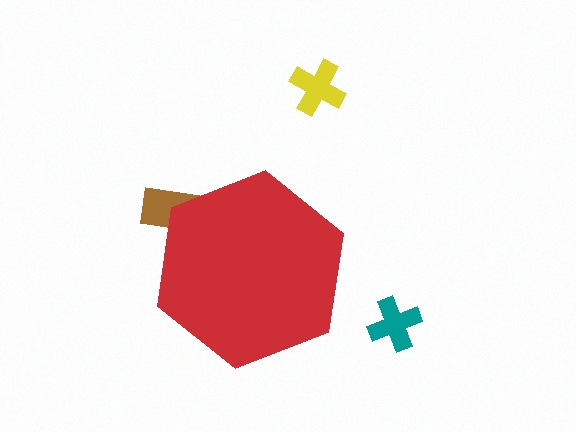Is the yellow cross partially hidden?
No, the yellow cross is fully visible.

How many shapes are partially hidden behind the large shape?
1 shape is partially hidden.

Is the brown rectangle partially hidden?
Yes, the brown rectangle is partially hidden behind the red hexagon.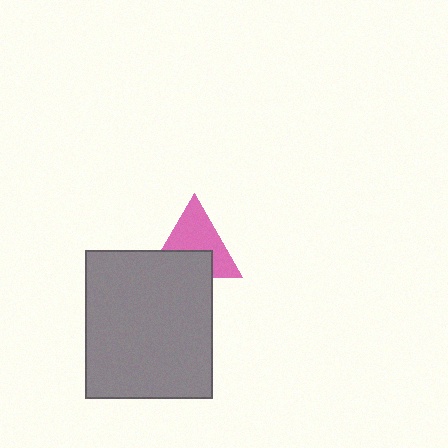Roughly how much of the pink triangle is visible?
About half of it is visible (roughly 59%).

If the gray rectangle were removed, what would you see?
You would see the complete pink triangle.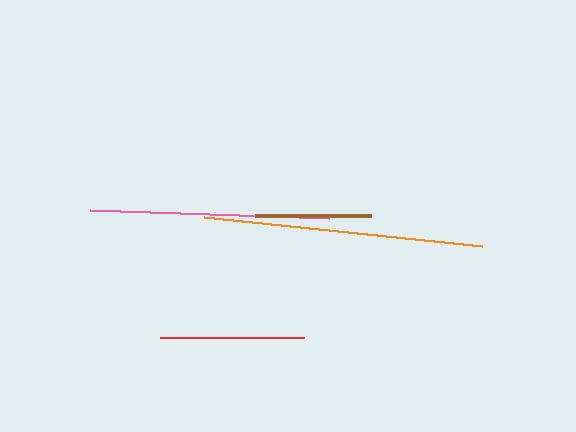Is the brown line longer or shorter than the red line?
The red line is longer than the brown line.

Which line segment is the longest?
The orange line is the longest at approximately 280 pixels.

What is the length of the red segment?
The red segment is approximately 145 pixels long.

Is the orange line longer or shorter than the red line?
The orange line is longer than the red line.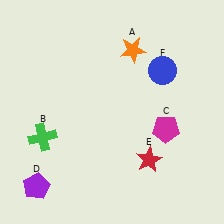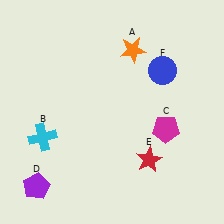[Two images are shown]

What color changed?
The cross (B) changed from green in Image 1 to cyan in Image 2.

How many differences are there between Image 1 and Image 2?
There is 1 difference between the two images.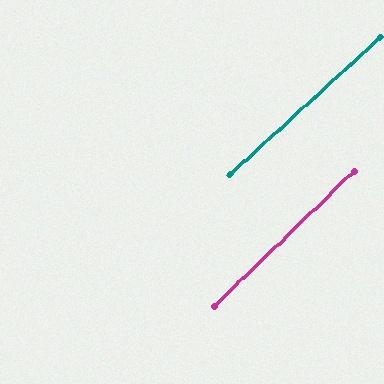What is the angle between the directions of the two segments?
Approximately 1 degree.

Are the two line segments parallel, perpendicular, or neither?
Parallel — their directions differ by only 1.4°.